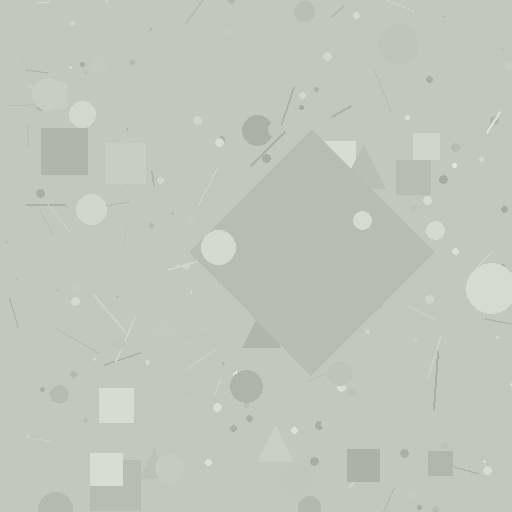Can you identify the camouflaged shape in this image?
The camouflaged shape is a diamond.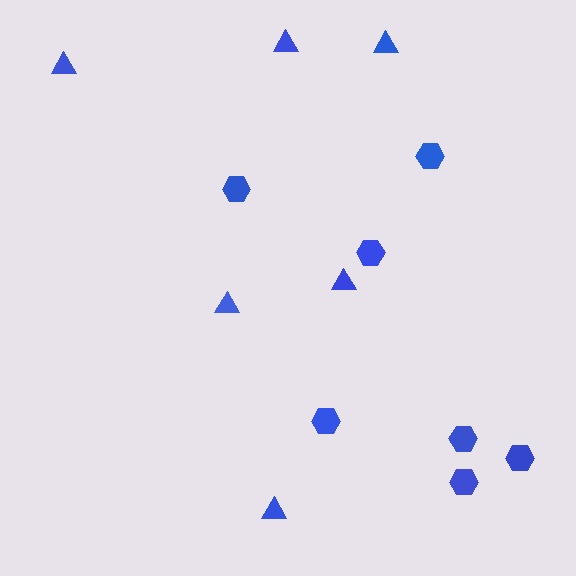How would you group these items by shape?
There are 2 groups: one group of hexagons (7) and one group of triangles (6).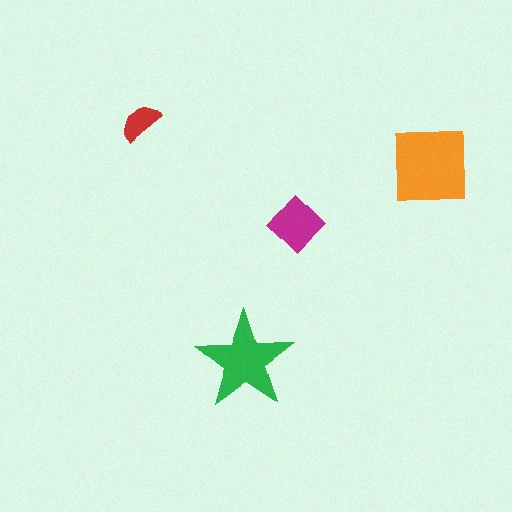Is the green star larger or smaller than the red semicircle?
Larger.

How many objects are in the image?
There are 4 objects in the image.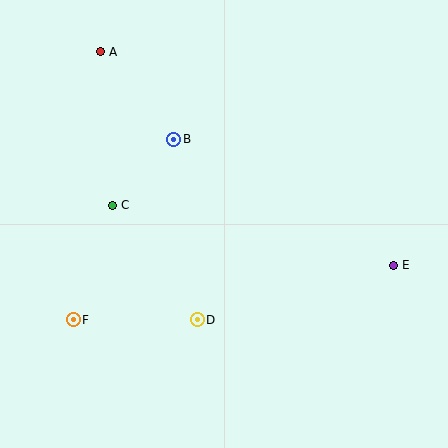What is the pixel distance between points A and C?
The distance between A and C is 154 pixels.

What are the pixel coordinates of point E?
Point E is at (393, 265).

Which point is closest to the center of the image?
Point B at (174, 139) is closest to the center.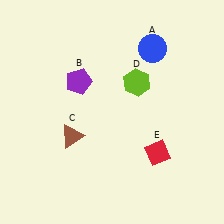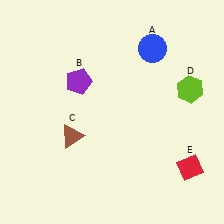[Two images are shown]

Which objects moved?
The objects that moved are: the lime hexagon (D), the red diamond (E).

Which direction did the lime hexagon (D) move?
The lime hexagon (D) moved right.